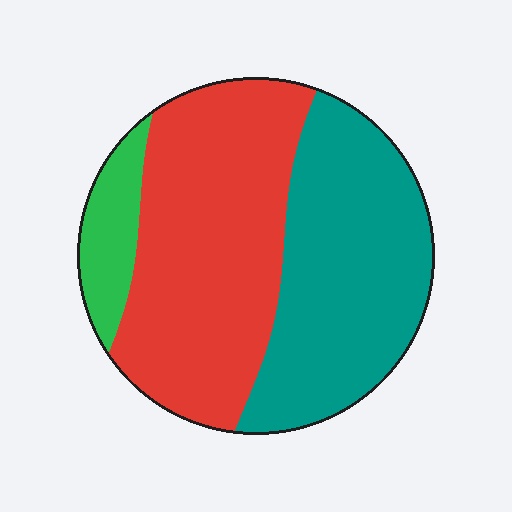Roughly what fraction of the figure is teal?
Teal takes up about two fifths (2/5) of the figure.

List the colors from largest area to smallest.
From largest to smallest: red, teal, green.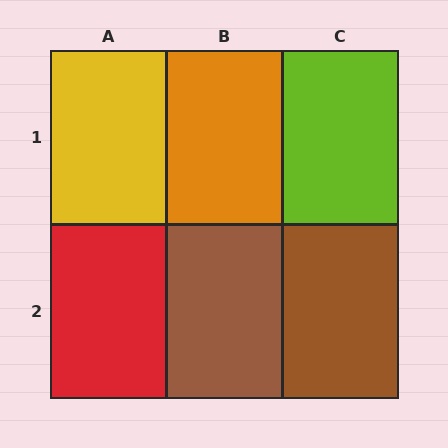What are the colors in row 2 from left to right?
Red, brown, brown.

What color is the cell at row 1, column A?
Yellow.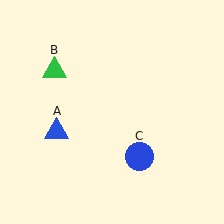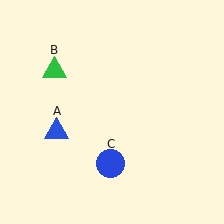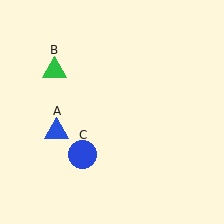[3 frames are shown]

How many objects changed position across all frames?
1 object changed position: blue circle (object C).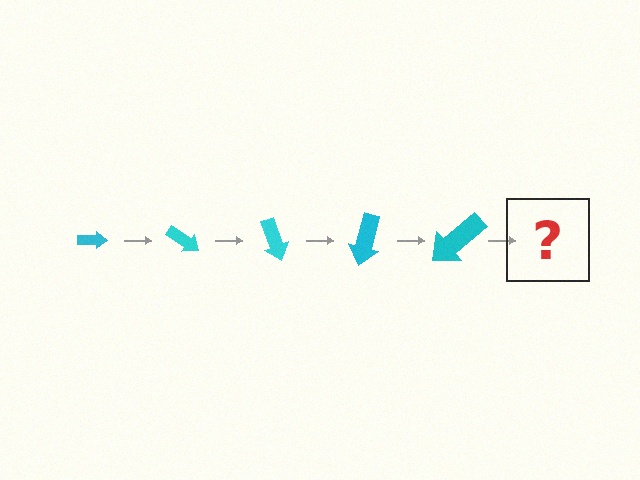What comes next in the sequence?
The next element should be an arrow, larger than the previous one and rotated 175 degrees from the start.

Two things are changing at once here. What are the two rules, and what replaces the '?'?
The two rules are that the arrow grows larger each step and it rotates 35 degrees each step. The '?' should be an arrow, larger than the previous one and rotated 175 degrees from the start.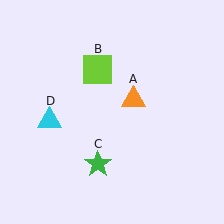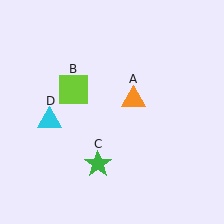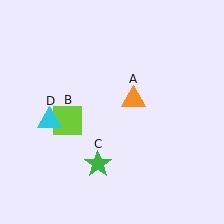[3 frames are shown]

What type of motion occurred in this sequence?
The lime square (object B) rotated counterclockwise around the center of the scene.